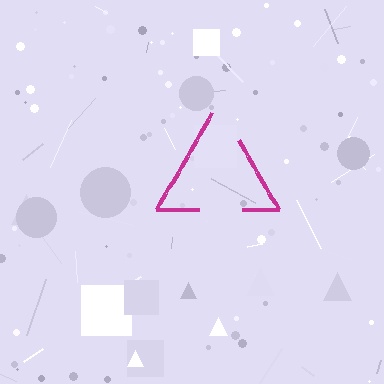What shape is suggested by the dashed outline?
The dashed outline suggests a triangle.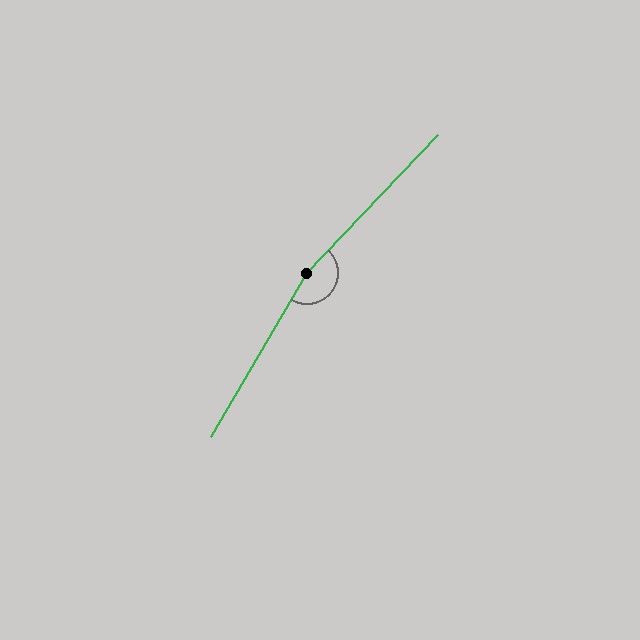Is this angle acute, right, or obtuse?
It is obtuse.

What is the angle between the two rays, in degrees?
Approximately 167 degrees.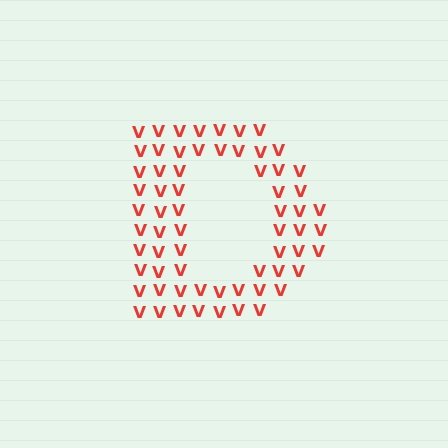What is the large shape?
The large shape is the letter D.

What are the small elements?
The small elements are letter V's.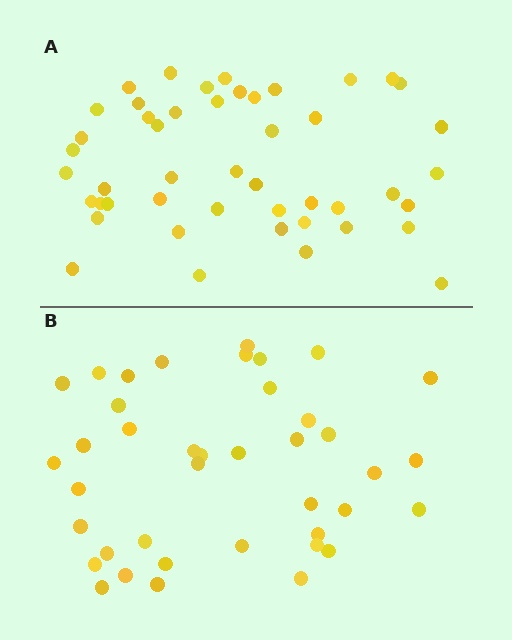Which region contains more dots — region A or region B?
Region A (the top region) has more dots.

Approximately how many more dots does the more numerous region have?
Region A has roughly 8 or so more dots than region B.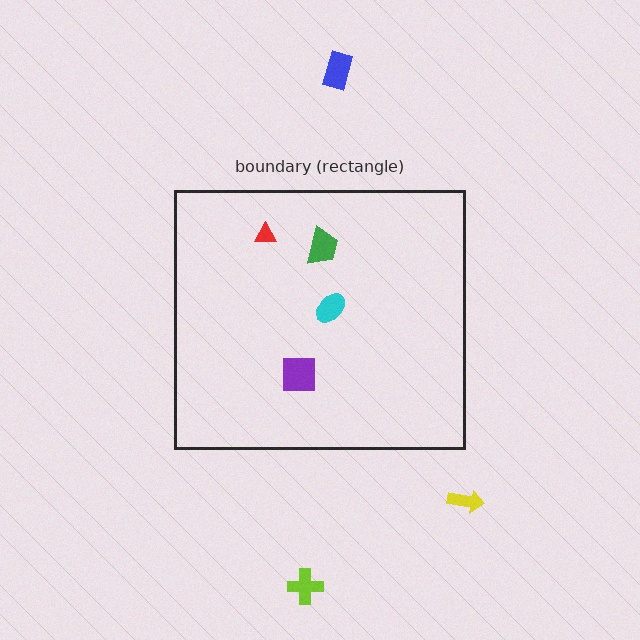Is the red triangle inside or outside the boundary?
Inside.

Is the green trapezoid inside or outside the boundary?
Inside.